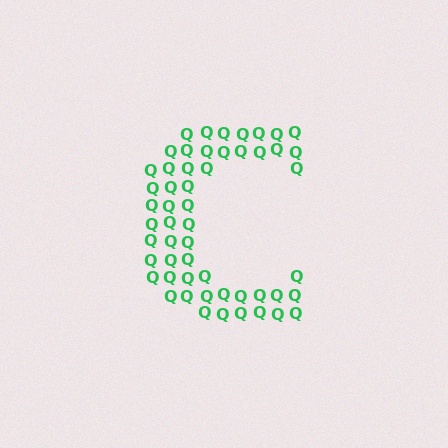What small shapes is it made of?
It is made of small letter Q's.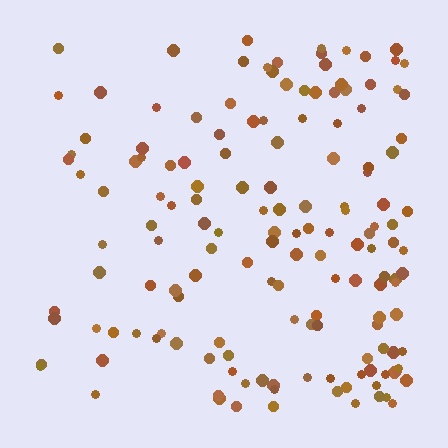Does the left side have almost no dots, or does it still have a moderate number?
Still a moderate number, just noticeably fewer than the right.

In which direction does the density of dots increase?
From left to right, with the right side densest.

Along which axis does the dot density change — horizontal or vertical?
Horizontal.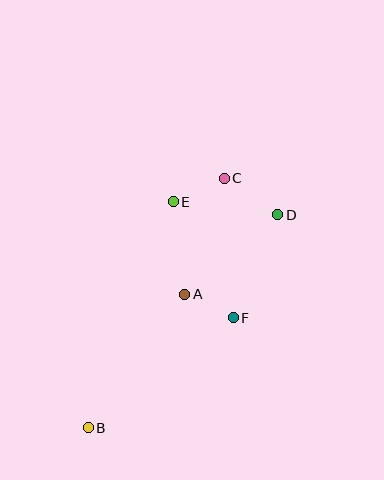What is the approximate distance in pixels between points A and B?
The distance between A and B is approximately 165 pixels.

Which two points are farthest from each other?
Points B and D are farthest from each other.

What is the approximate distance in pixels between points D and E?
The distance between D and E is approximately 105 pixels.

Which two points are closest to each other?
Points A and F are closest to each other.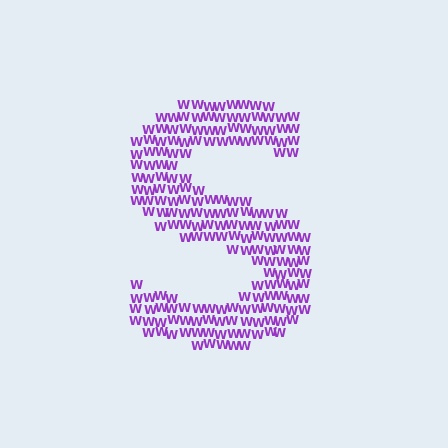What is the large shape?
The large shape is the letter S.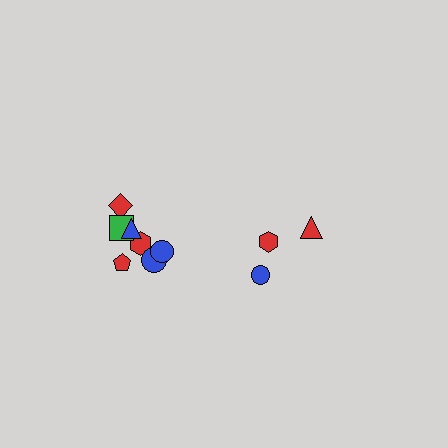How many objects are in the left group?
There are 7 objects.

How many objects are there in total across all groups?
There are 10 objects.